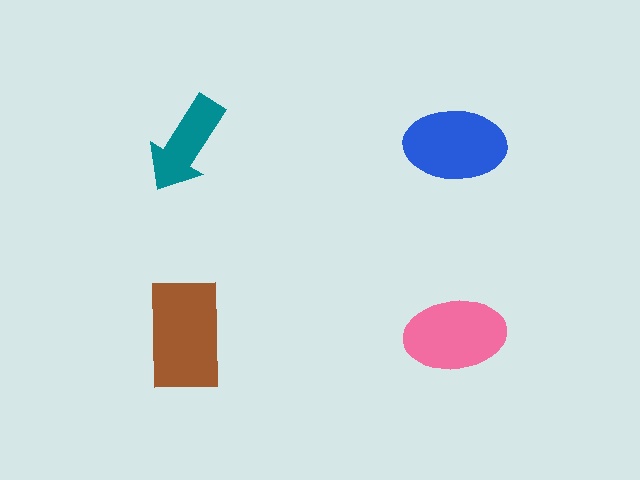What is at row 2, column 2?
A pink ellipse.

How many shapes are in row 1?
2 shapes.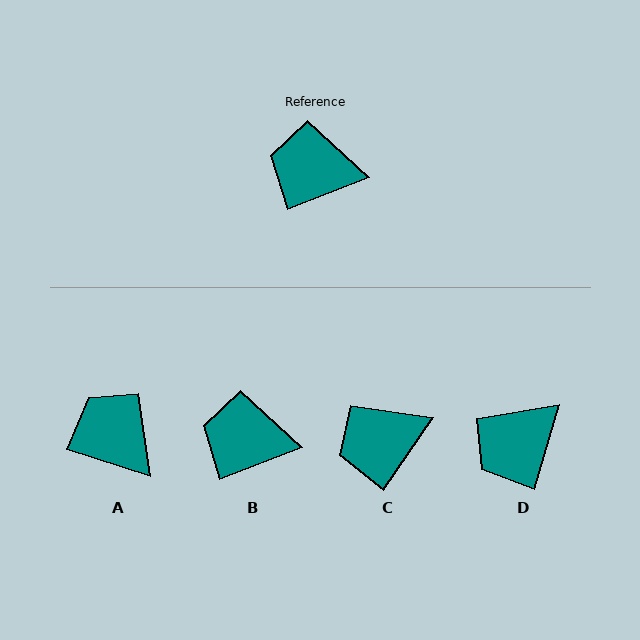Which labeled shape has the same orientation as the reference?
B.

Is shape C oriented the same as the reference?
No, it is off by about 34 degrees.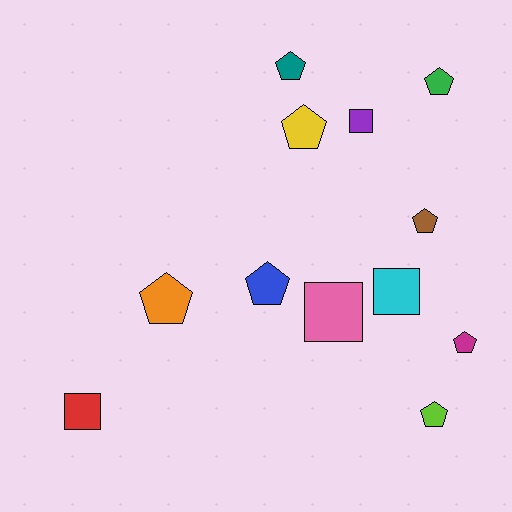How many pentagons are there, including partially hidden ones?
There are 8 pentagons.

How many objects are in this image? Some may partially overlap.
There are 12 objects.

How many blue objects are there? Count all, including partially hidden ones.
There is 1 blue object.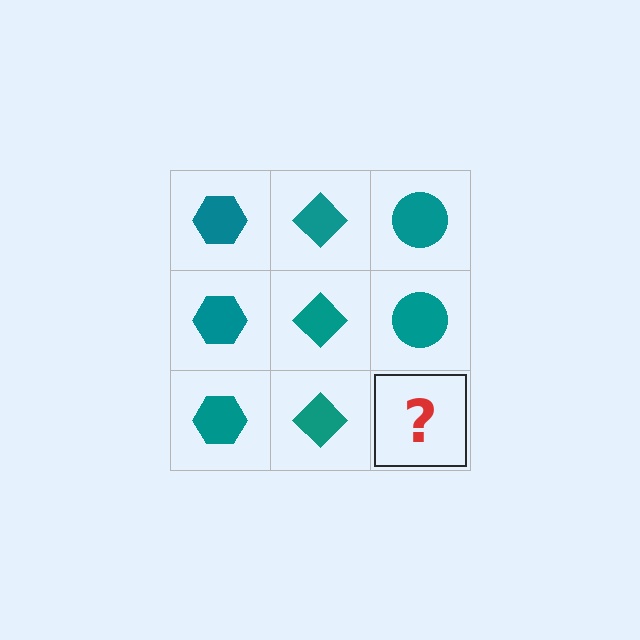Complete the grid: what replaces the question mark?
The question mark should be replaced with a teal circle.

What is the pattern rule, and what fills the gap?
The rule is that each column has a consistent shape. The gap should be filled with a teal circle.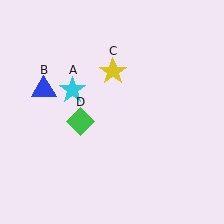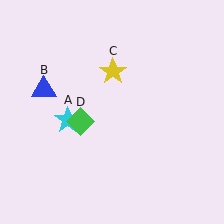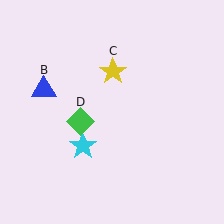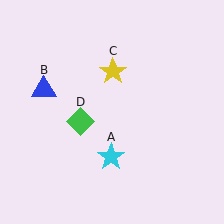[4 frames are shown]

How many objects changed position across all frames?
1 object changed position: cyan star (object A).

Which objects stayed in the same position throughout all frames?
Blue triangle (object B) and yellow star (object C) and green diamond (object D) remained stationary.